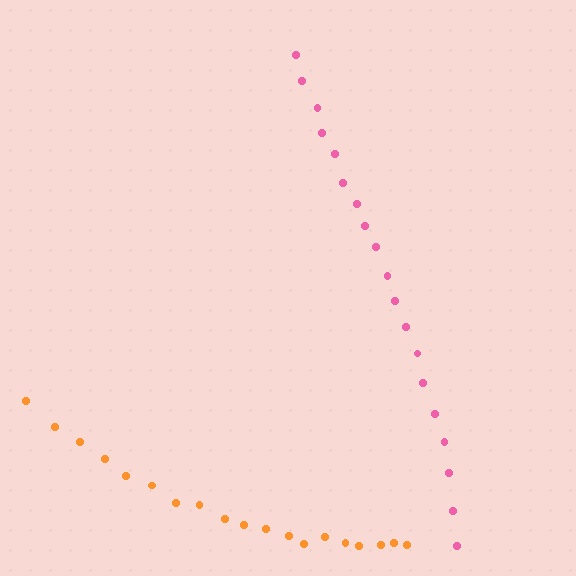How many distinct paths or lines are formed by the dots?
There are 2 distinct paths.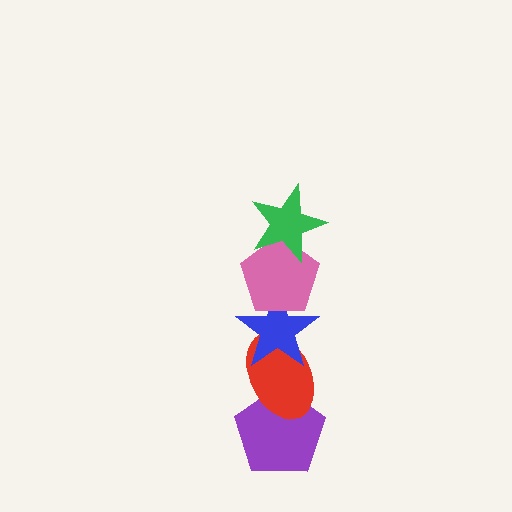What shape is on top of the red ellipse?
The blue star is on top of the red ellipse.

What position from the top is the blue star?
The blue star is 3rd from the top.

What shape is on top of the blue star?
The pink pentagon is on top of the blue star.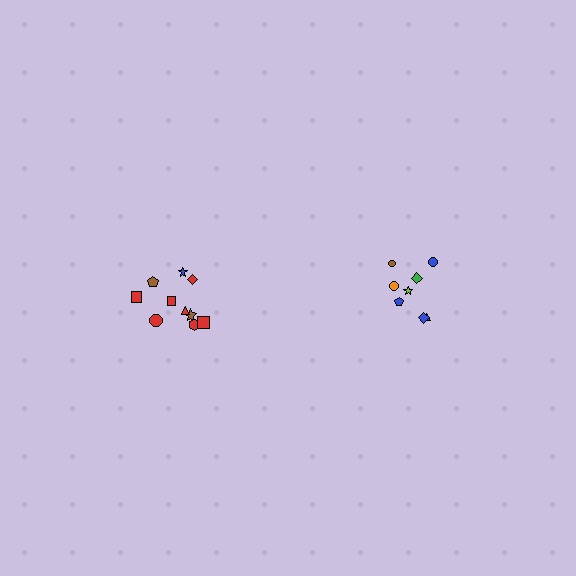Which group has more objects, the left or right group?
The left group.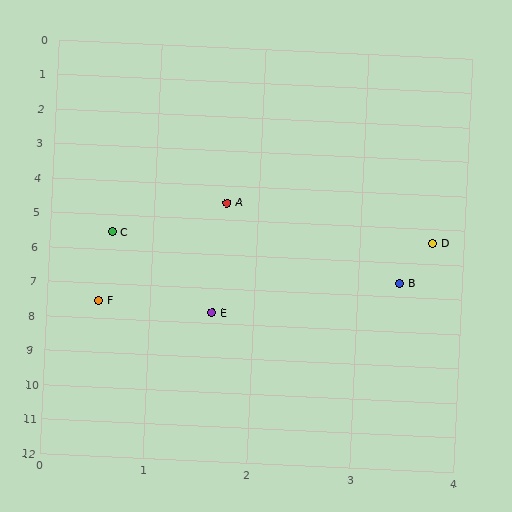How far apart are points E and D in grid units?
Points E and D are about 3.1 grid units apart.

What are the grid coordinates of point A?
Point A is at approximately (1.7, 4.5).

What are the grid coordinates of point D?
Point D is at approximately (3.7, 5.4).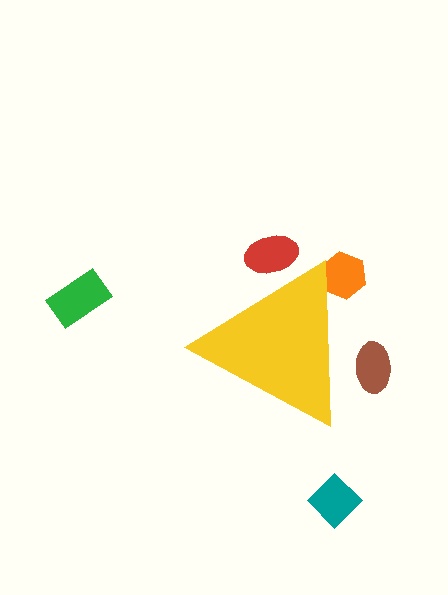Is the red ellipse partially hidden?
Yes, the red ellipse is partially hidden behind the yellow triangle.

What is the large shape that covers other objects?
A yellow triangle.